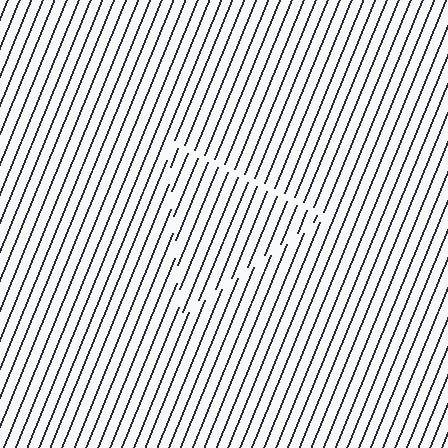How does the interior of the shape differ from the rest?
The interior of the shape contains the same grating, shifted by half a period — the contour is defined by the phase discontinuity where line-ends from the inner and outer gratings abut.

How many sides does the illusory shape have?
3 sides — the line-ends trace a triangle.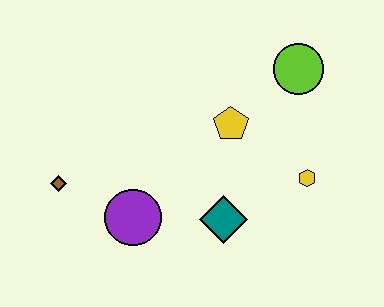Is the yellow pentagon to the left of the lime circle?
Yes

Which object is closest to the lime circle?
The yellow pentagon is closest to the lime circle.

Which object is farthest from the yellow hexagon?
The brown diamond is farthest from the yellow hexagon.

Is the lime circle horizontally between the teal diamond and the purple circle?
No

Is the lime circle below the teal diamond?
No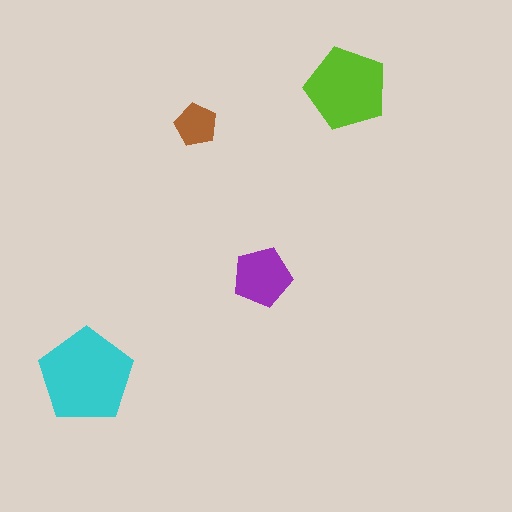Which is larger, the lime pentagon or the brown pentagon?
The lime one.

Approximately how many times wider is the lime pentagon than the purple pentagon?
About 1.5 times wider.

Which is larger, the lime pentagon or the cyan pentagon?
The cyan one.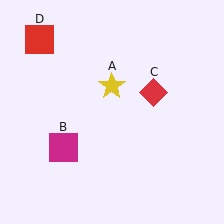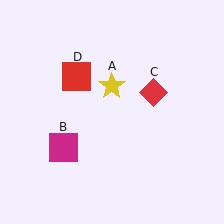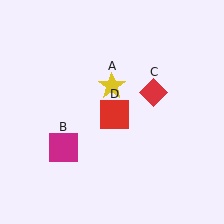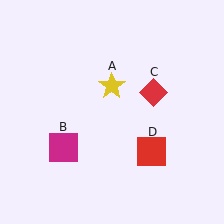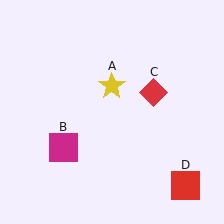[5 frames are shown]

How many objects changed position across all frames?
1 object changed position: red square (object D).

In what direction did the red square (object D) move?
The red square (object D) moved down and to the right.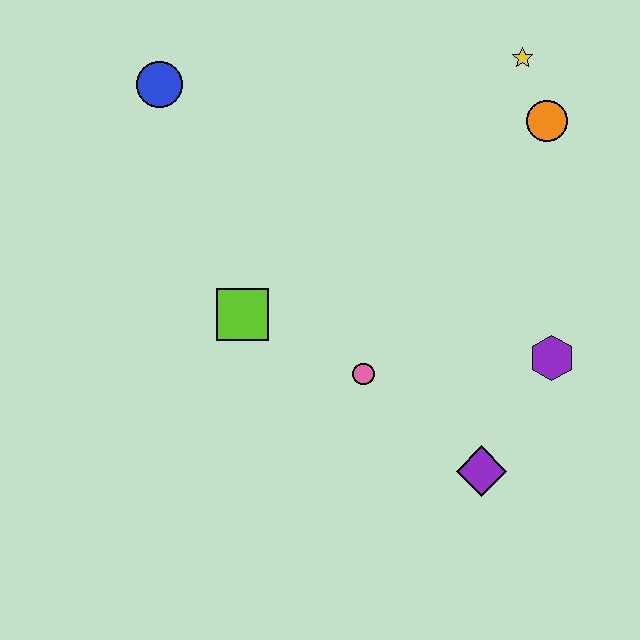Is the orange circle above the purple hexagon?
Yes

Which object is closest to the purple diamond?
The purple hexagon is closest to the purple diamond.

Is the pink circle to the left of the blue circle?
No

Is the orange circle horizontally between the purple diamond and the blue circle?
No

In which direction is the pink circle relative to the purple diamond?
The pink circle is to the left of the purple diamond.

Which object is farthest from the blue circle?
The purple diamond is farthest from the blue circle.